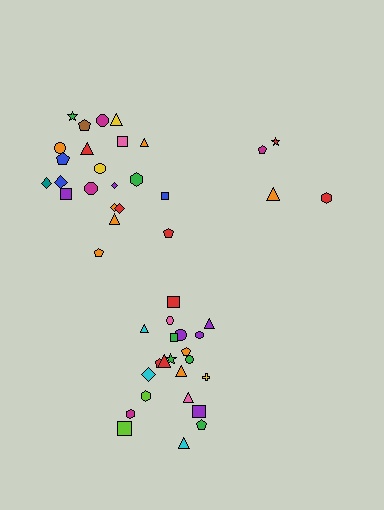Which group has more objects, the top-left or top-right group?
The top-left group.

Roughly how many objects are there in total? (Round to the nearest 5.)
Roughly 50 objects in total.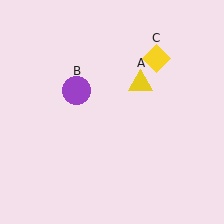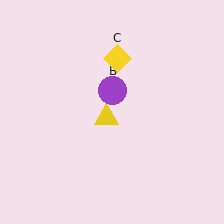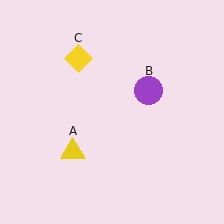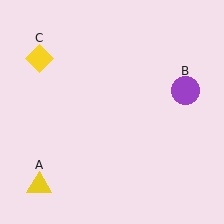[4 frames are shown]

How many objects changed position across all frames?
3 objects changed position: yellow triangle (object A), purple circle (object B), yellow diamond (object C).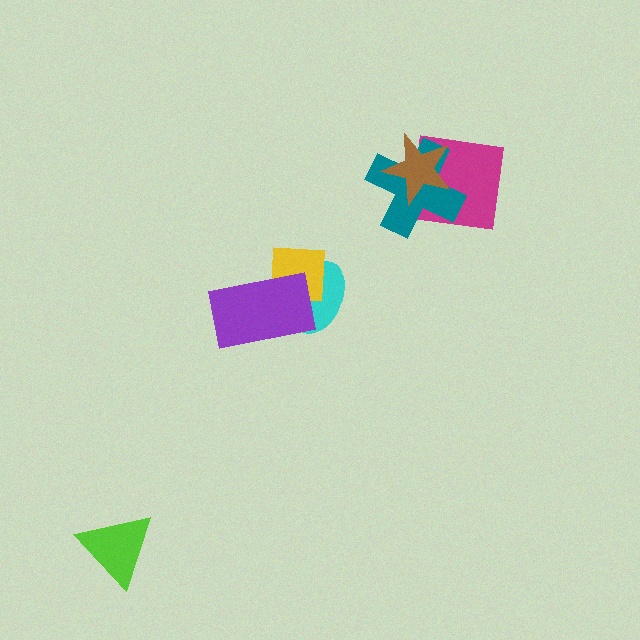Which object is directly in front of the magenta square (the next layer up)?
The teal cross is directly in front of the magenta square.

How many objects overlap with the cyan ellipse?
2 objects overlap with the cyan ellipse.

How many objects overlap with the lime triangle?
0 objects overlap with the lime triangle.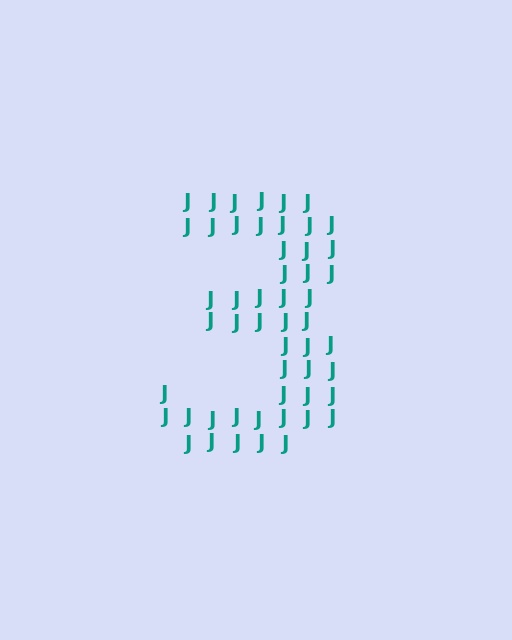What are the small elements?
The small elements are letter J's.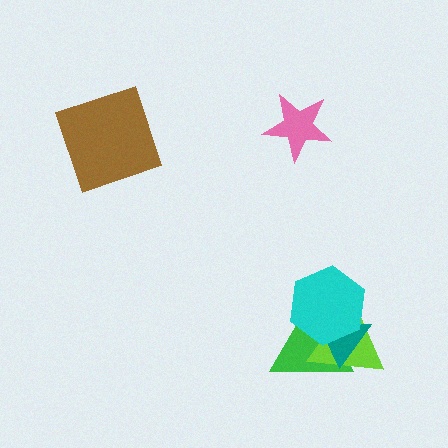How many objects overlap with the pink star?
0 objects overlap with the pink star.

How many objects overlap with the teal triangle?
3 objects overlap with the teal triangle.